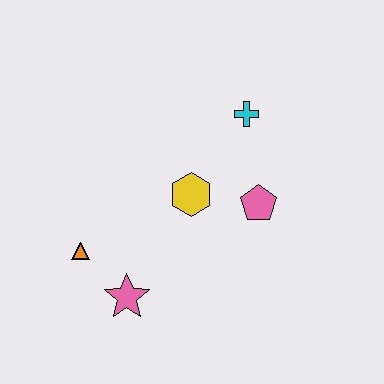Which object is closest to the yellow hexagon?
The pink pentagon is closest to the yellow hexagon.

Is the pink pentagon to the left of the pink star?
No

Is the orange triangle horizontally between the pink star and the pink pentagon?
No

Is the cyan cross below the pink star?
No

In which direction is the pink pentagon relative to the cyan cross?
The pink pentagon is below the cyan cross.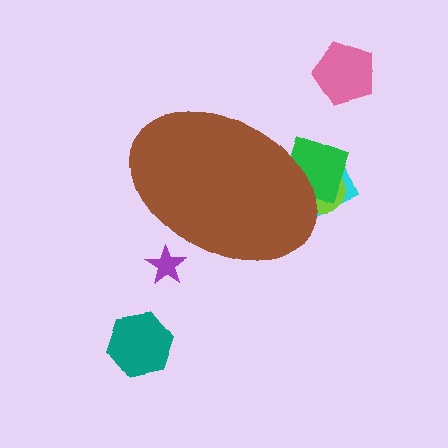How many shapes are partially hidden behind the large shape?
4 shapes are partially hidden.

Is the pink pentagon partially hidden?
No, the pink pentagon is fully visible.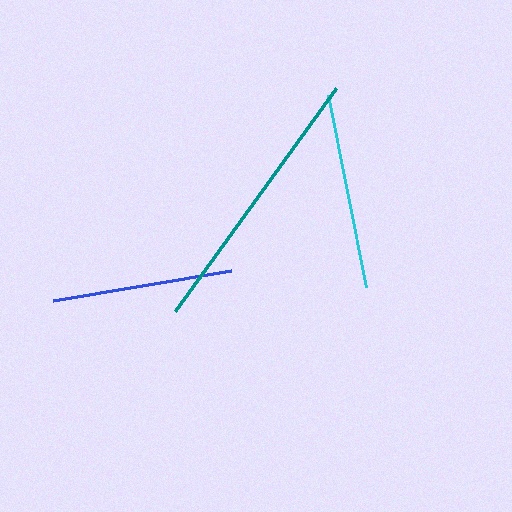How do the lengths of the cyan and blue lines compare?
The cyan and blue lines are approximately the same length.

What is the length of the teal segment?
The teal segment is approximately 275 pixels long.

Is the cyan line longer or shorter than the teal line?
The teal line is longer than the cyan line.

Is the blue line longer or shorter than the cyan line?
The cyan line is longer than the blue line.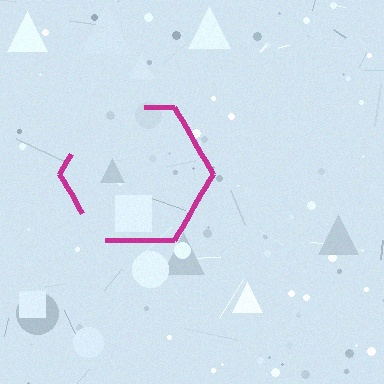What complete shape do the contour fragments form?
The contour fragments form a hexagon.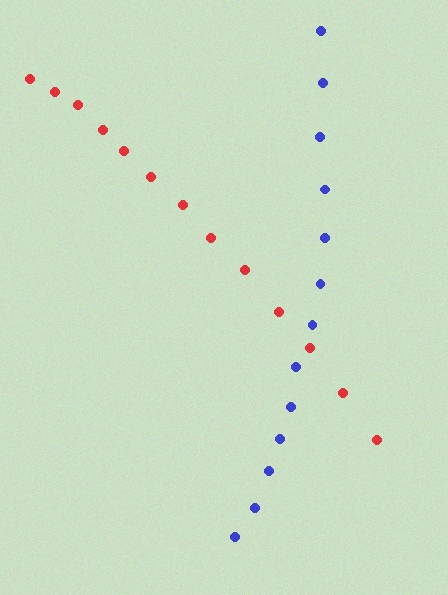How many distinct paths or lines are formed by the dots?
There are 2 distinct paths.